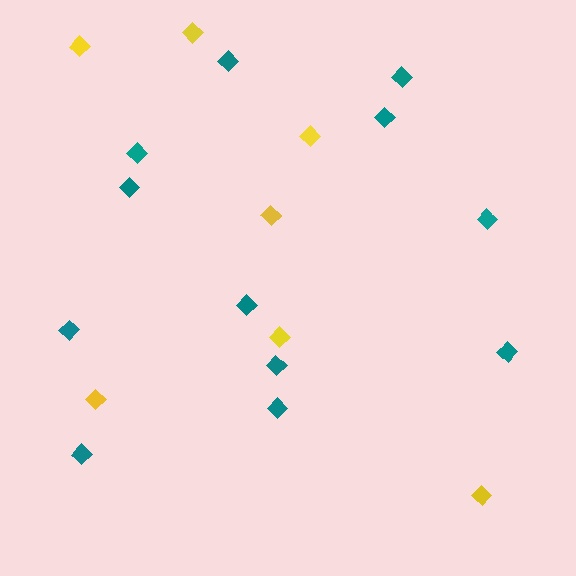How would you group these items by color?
There are 2 groups: one group of yellow diamonds (7) and one group of teal diamonds (12).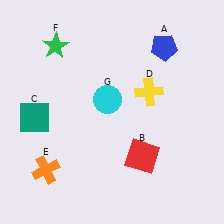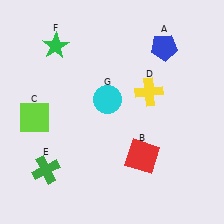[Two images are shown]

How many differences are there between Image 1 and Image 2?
There are 2 differences between the two images.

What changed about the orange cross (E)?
In Image 1, E is orange. In Image 2, it changed to green.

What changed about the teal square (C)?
In Image 1, C is teal. In Image 2, it changed to lime.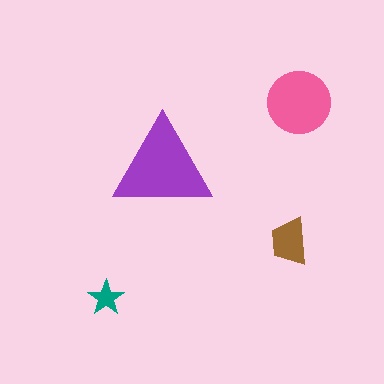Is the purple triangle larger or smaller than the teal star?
Larger.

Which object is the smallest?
The teal star.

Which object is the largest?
The purple triangle.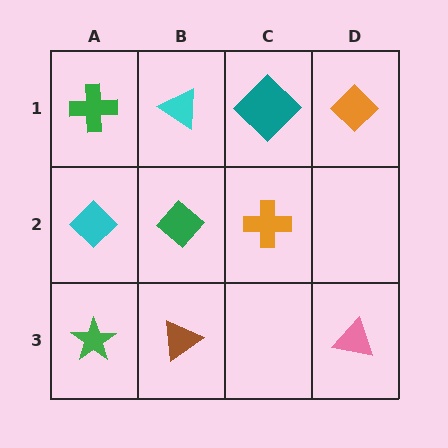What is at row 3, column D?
A pink triangle.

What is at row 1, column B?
A cyan triangle.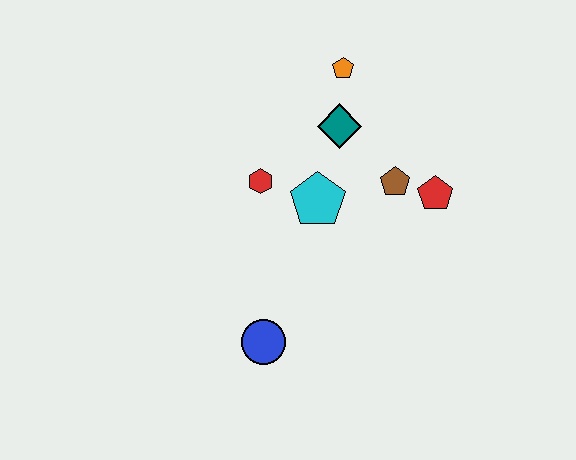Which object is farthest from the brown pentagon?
The blue circle is farthest from the brown pentagon.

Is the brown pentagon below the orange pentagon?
Yes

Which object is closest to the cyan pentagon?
The red hexagon is closest to the cyan pentagon.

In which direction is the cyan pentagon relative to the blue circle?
The cyan pentagon is above the blue circle.